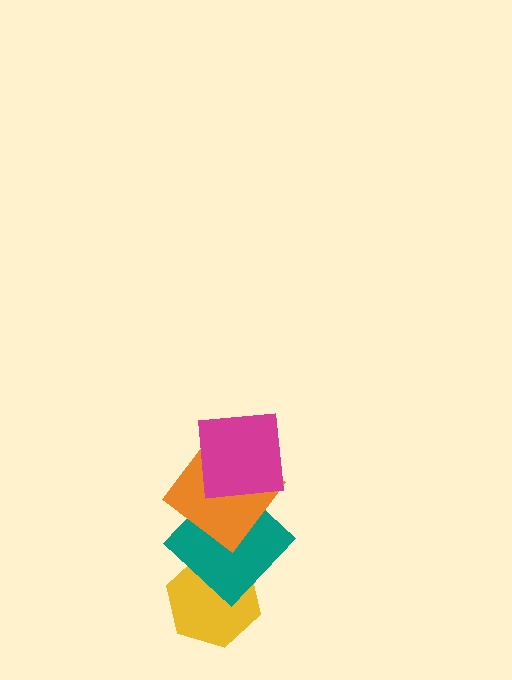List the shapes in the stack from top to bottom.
From top to bottom: the magenta square, the orange diamond, the teal diamond, the yellow hexagon.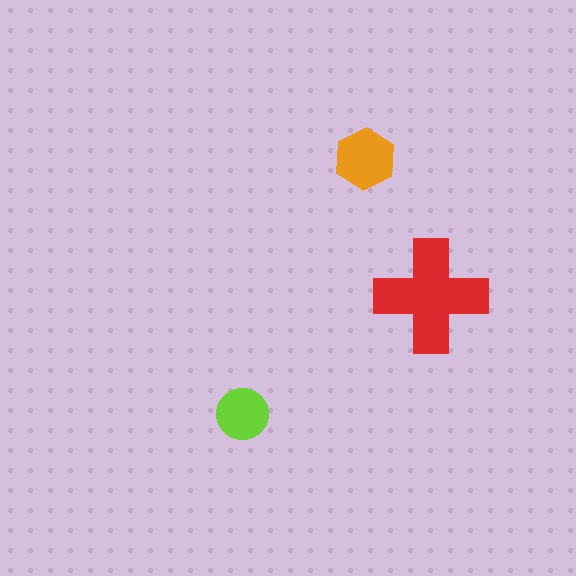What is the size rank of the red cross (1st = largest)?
1st.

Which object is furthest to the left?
The lime circle is leftmost.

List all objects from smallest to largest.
The lime circle, the orange hexagon, the red cross.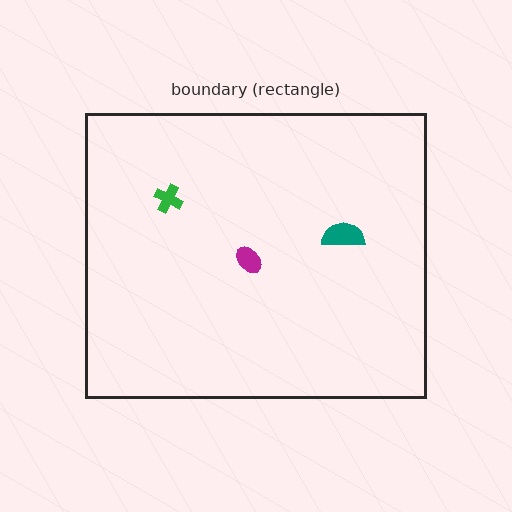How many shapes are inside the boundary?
3 inside, 0 outside.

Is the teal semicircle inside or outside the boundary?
Inside.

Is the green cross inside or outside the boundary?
Inside.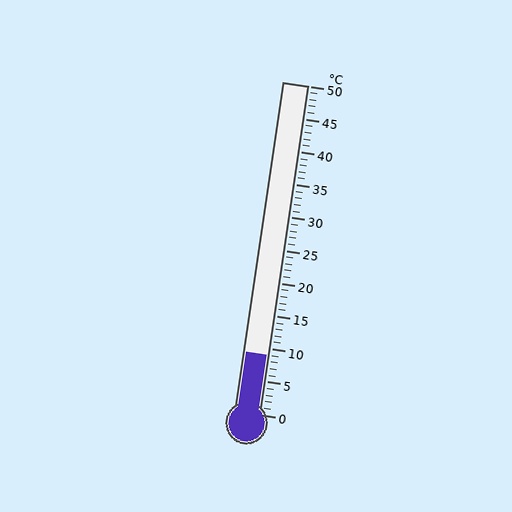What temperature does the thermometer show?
The thermometer shows approximately 9°C.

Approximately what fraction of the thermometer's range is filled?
The thermometer is filled to approximately 20% of its range.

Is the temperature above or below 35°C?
The temperature is below 35°C.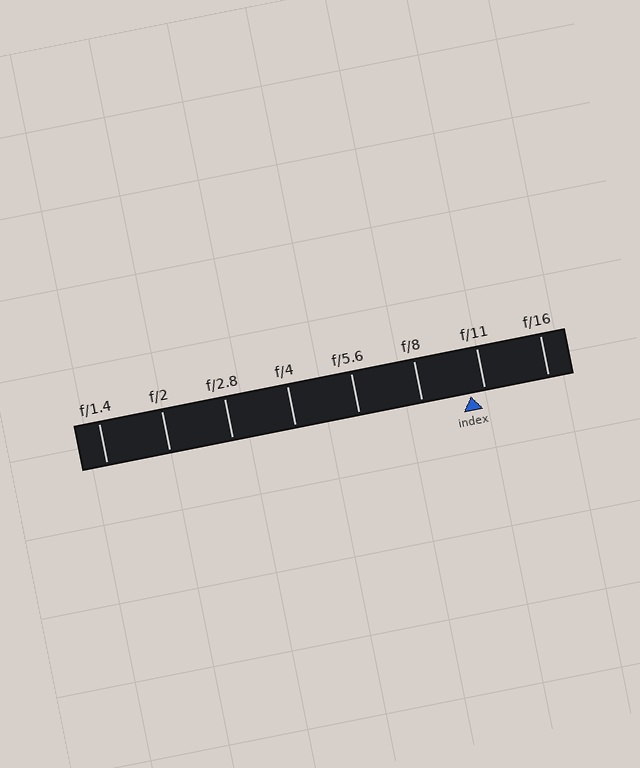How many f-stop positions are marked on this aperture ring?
There are 8 f-stop positions marked.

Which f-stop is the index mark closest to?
The index mark is closest to f/11.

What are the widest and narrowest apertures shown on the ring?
The widest aperture shown is f/1.4 and the narrowest is f/16.